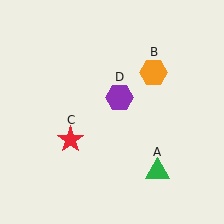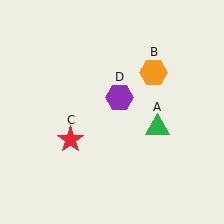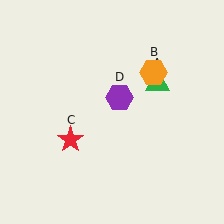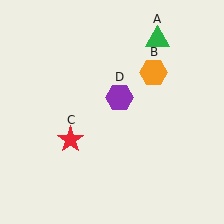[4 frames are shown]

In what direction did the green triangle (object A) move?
The green triangle (object A) moved up.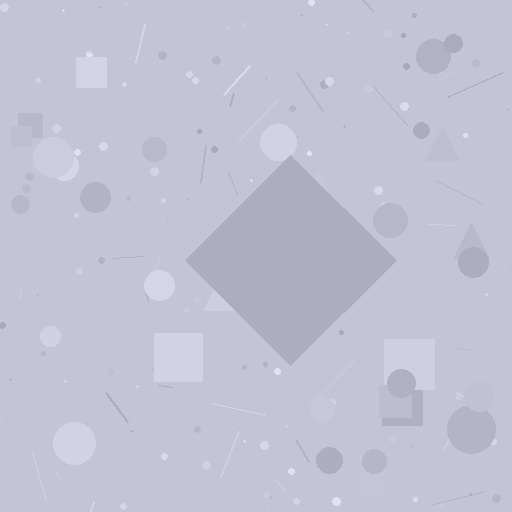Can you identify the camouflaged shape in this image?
The camouflaged shape is a diamond.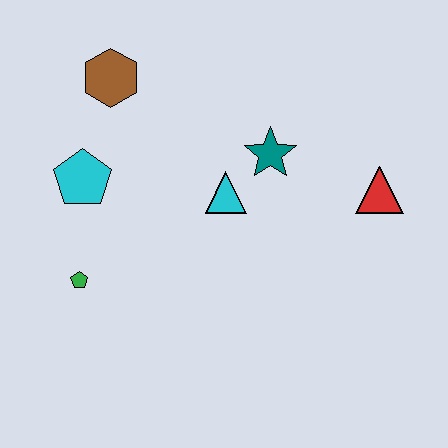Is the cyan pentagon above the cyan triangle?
Yes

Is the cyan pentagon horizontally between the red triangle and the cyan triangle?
No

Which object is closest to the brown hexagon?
The cyan pentagon is closest to the brown hexagon.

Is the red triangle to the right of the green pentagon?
Yes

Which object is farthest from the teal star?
The green pentagon is farthest from the teal star.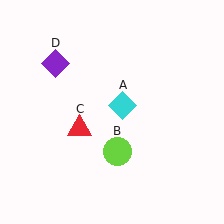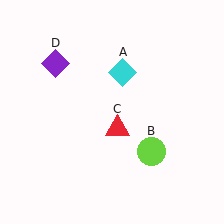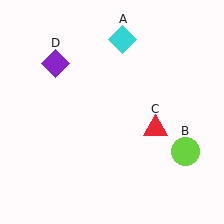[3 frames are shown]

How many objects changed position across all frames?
3 objects changed position: cyan diamond (object A), lime circle (object B), red triangle (object C).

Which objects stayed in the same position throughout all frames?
Purple diamond (object D) remained stationary.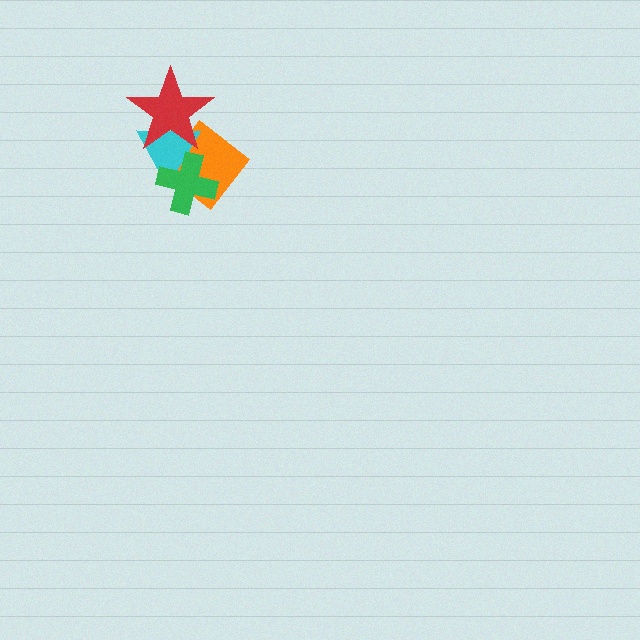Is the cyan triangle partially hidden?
Yes, it is partially covered by another shape.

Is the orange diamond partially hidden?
Yes, it is partially covered by another shape.